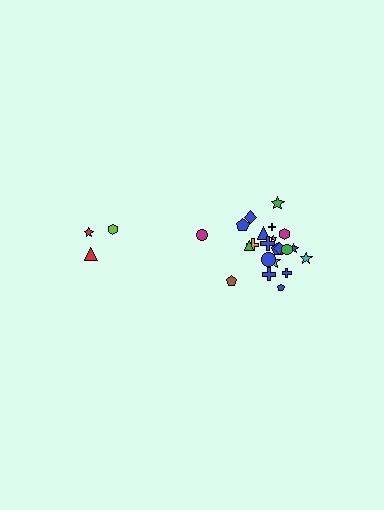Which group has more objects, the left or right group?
The right group.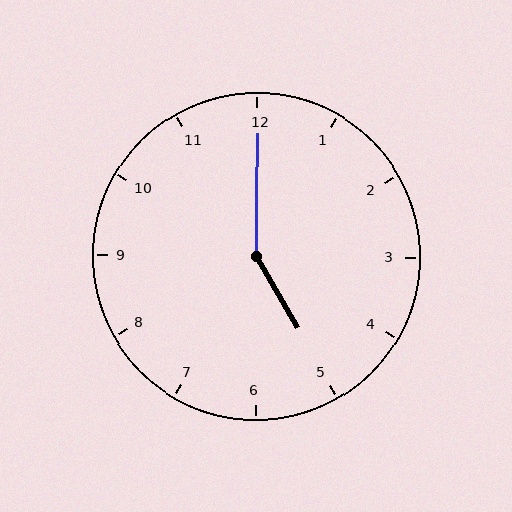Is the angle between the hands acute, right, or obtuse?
It is obtuse.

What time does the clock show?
5:00.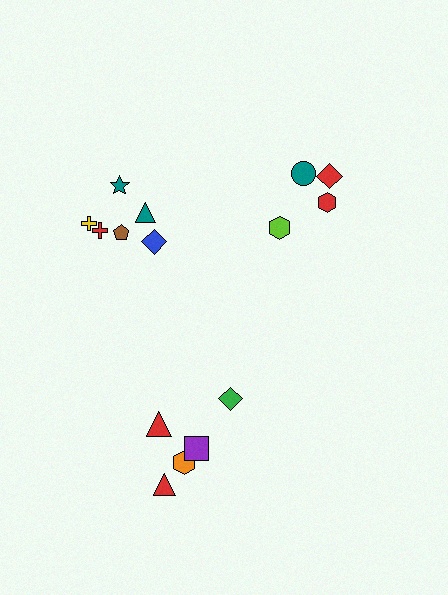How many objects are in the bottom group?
There are 5 objects.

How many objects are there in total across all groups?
There are 15 objects.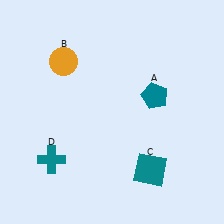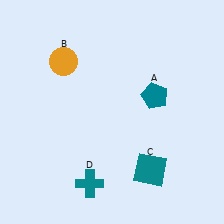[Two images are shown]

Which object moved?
The teal cross (D) moved right.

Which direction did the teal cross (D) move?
The teal cross (D) moved right.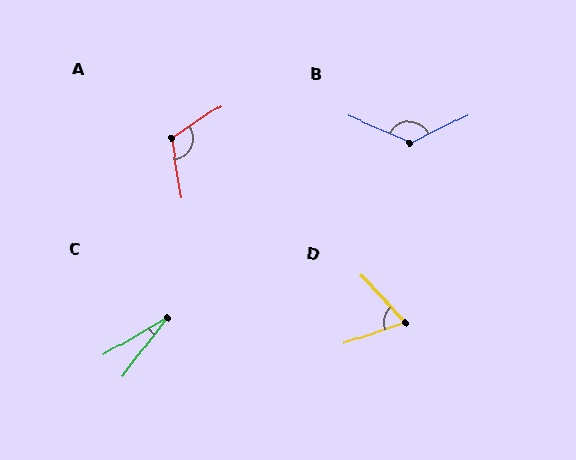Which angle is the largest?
B, at approximately 130 degrees.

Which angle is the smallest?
C, at approximately 22 degrees.